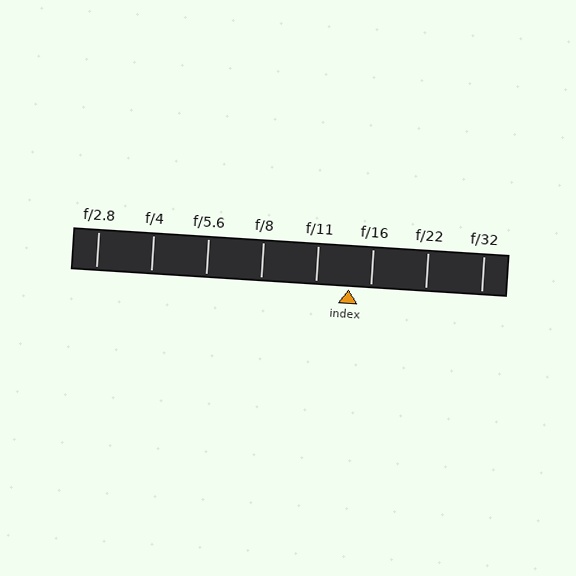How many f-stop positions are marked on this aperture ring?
There are 8 f-stop positions marked.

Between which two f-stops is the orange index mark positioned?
The index mark is between f/11 and f/16.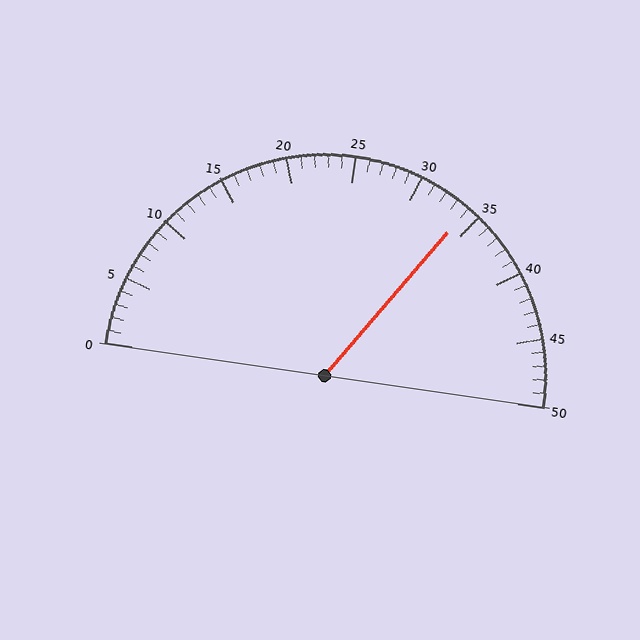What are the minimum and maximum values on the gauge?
The gauge ranges from 0 to 50.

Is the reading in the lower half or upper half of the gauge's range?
The reading is in the upper half of the range (0 to 50).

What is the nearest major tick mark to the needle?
The nearest major tick mark is 35.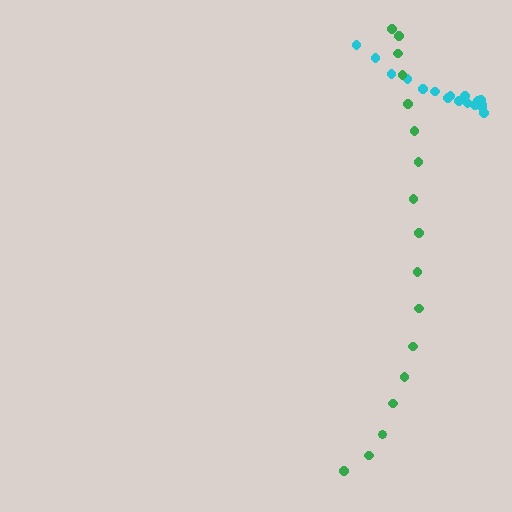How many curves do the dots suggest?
There are 2 distinct paths.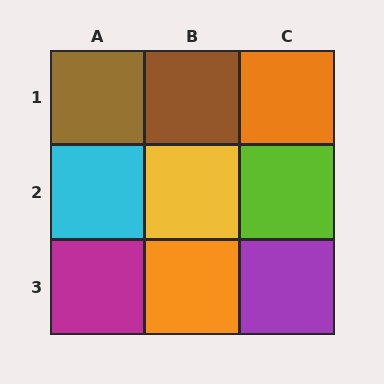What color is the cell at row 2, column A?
Cyan.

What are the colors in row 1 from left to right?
Brown, brown, orange.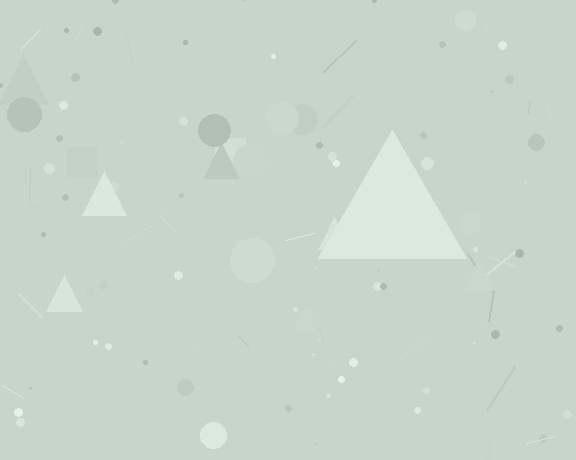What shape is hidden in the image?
A triangle is hidden in the image.